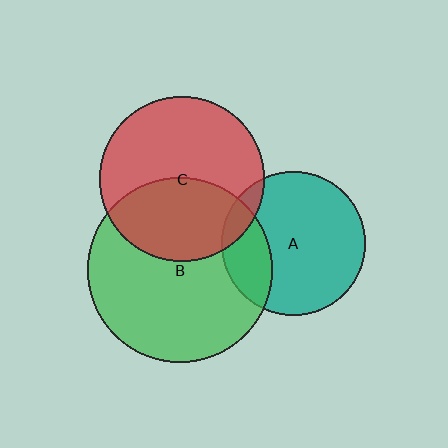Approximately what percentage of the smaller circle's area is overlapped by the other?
Approximately 25%.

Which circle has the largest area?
Circle B (green).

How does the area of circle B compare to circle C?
Approximately 1.3 times.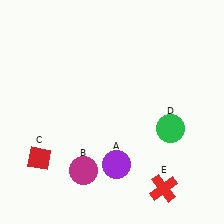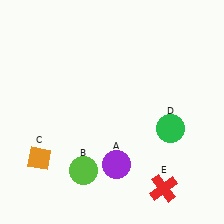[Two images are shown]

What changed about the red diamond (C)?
In Image 1, C is red. In Image 2, it changed to orange.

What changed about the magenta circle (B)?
In Image 1, B is magenta. In Image 2, it changed to lime.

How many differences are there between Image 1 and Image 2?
There are 2 differences between the two images.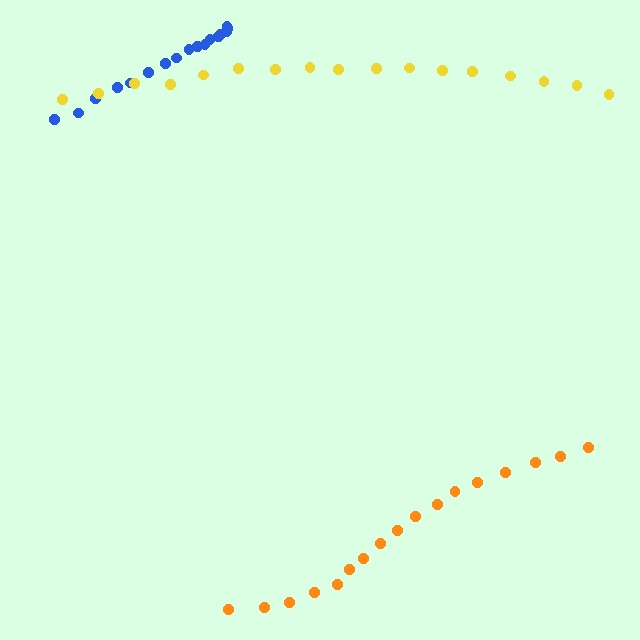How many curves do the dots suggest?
There are 3 distinct paths.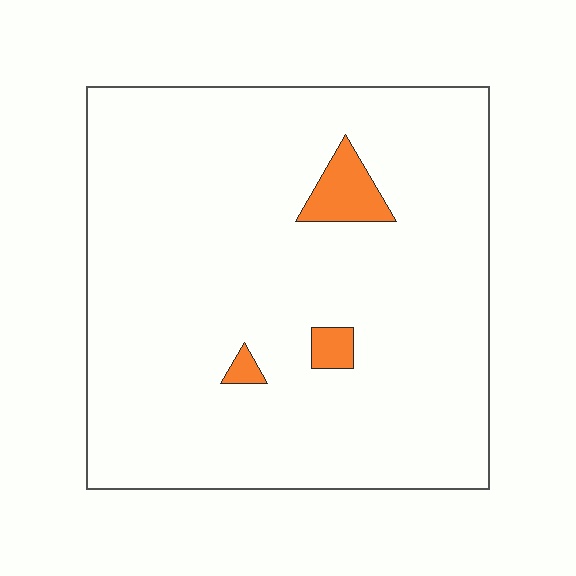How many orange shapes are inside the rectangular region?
3.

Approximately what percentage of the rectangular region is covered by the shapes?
Approximately 5%.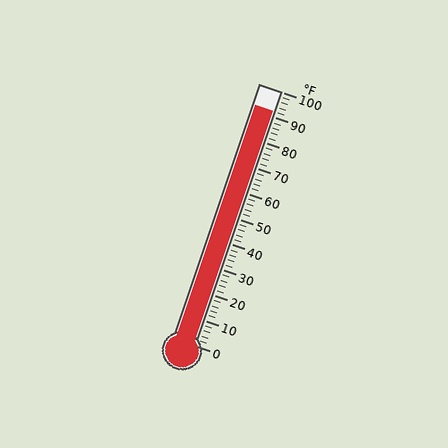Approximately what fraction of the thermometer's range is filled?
The thermometer is filled to approximately 90% of its range.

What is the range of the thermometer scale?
The thermometer scale ranges from 0°F to 100°F.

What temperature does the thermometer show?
The thermometer shows approximately 92°F.